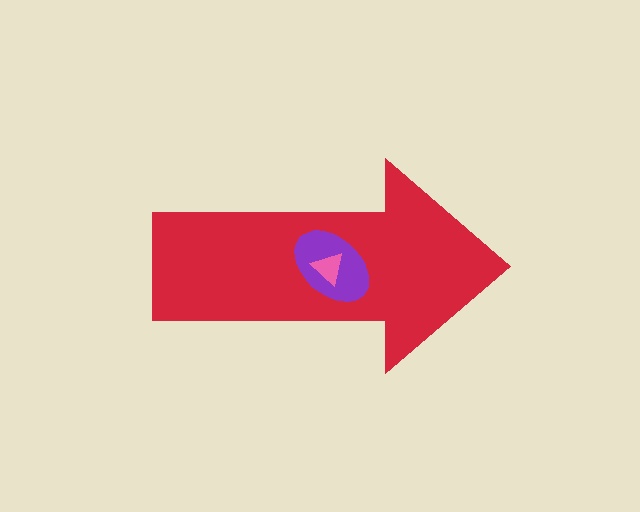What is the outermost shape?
The red arrow.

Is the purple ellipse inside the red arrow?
Yes.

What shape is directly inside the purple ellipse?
The pink triangle.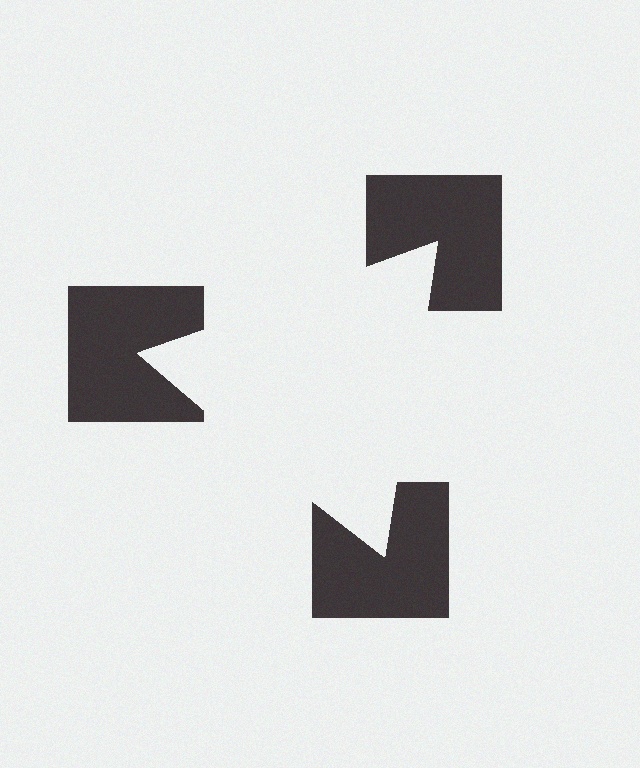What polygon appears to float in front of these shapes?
An illusory triangle — its edges are inferred from the aligned wedge cuts in the notched squares, not physically drawn.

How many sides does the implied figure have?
3 sides.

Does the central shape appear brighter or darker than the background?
It typically appears slightly brighter than the background, even though no actual brightness change is drawn.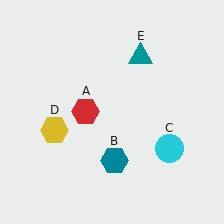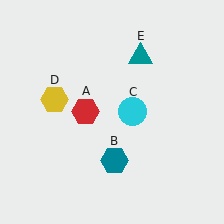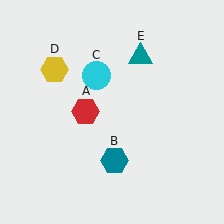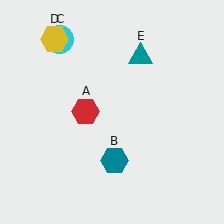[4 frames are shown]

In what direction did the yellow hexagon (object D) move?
The yellow hexagon (object D) moved up.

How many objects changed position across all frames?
2 objects changed position: cyan circle (object C), yellow hexagon (object D).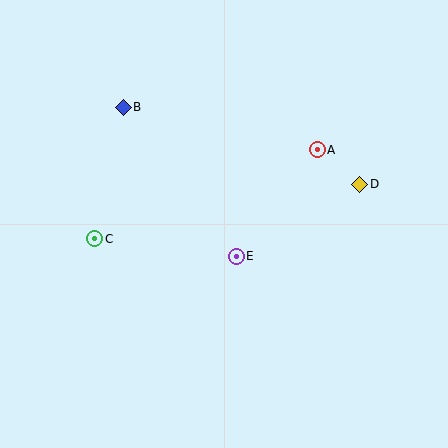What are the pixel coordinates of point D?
Point D is at (360, 184).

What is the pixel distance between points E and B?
The distance between E and B is 187 pixels.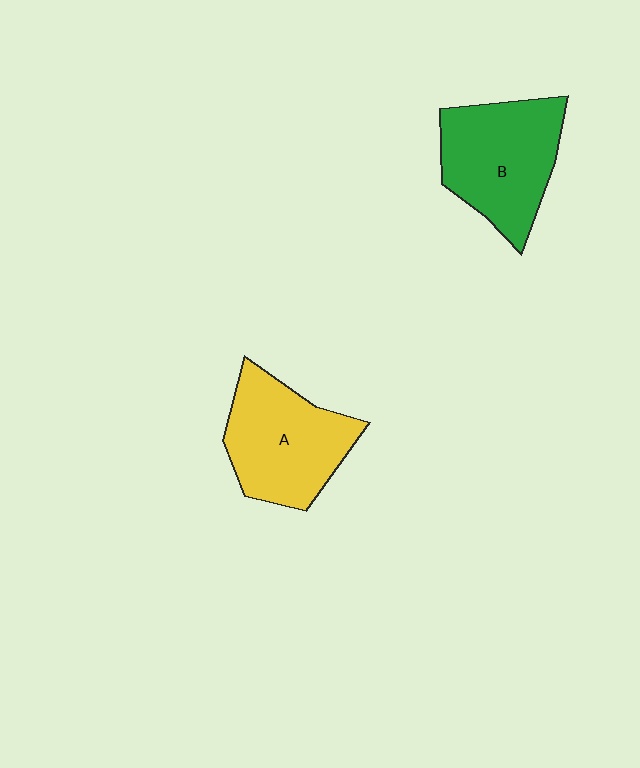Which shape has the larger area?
Shape B (green).